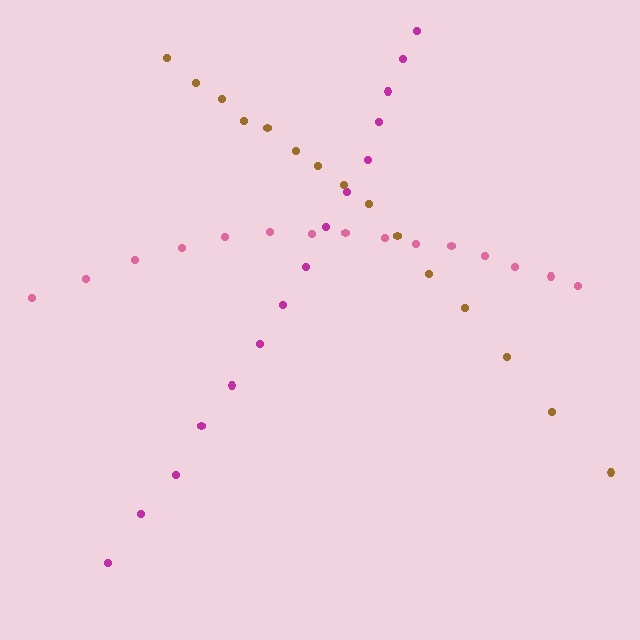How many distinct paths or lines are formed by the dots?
There are 3 distinct paths.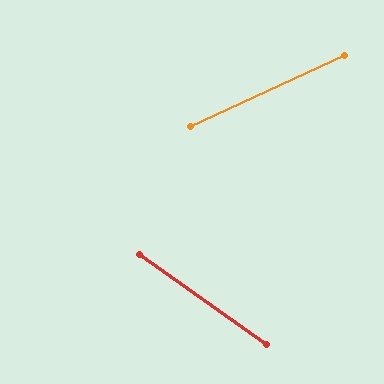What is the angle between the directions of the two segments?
Approximately 60 degrees.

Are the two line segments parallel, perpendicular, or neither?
Neither parallel nor perpendicular — they differ by about 60°.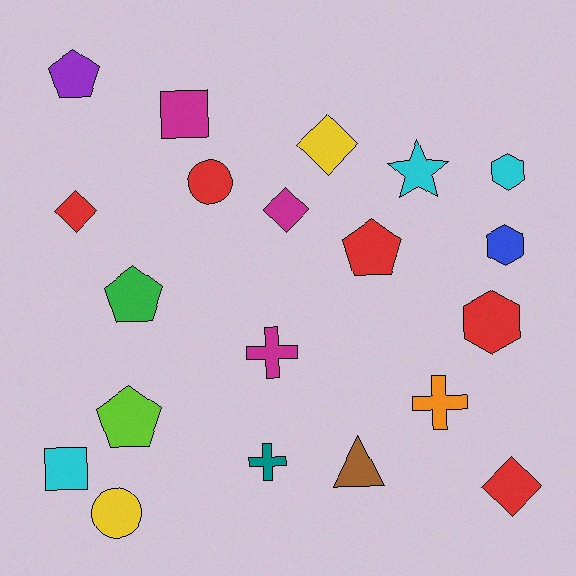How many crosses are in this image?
There are 3 crosses.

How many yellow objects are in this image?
There are 2 yellow objects.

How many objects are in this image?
There are 20 objects.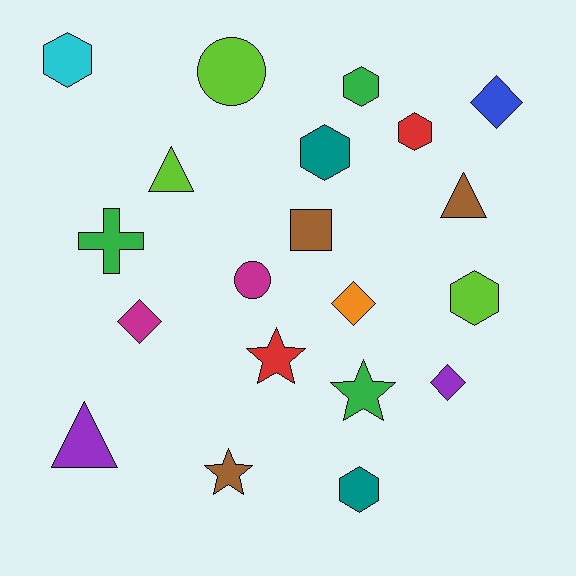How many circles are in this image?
There are 2 circles.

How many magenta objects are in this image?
There are 2 magenta objects.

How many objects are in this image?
There are 20 objects.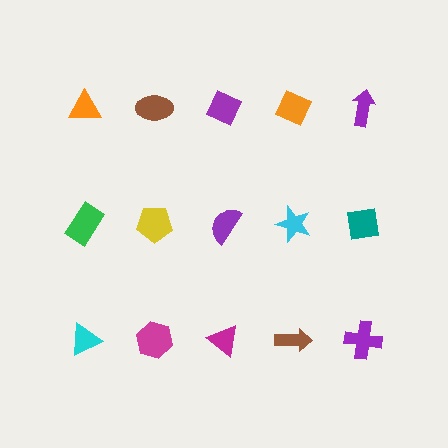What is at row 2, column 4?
A cyan star.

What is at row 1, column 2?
A brown ellipse.